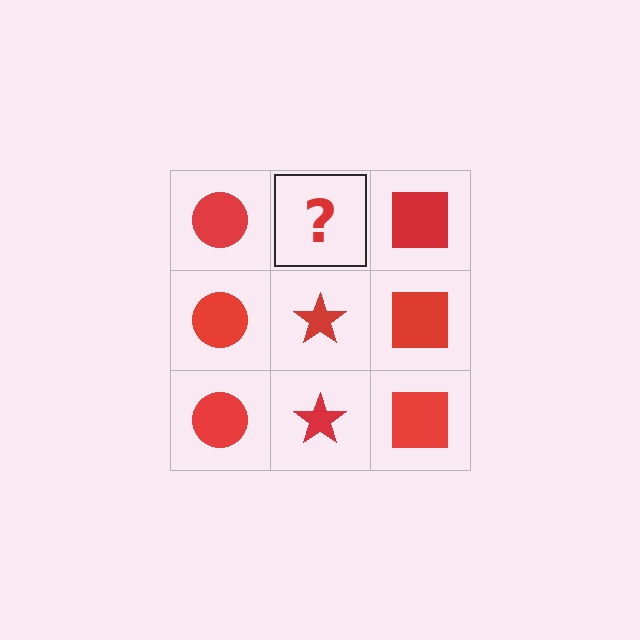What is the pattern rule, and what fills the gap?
The rule is that each column has a consistent shape. The gap should be filled with a red star.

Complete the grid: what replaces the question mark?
The question mark should be replaced with a red star.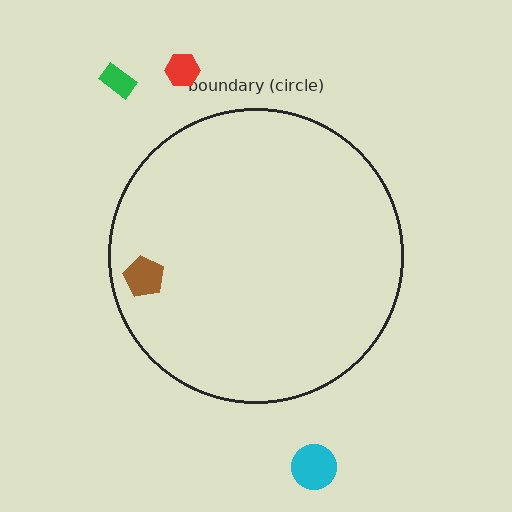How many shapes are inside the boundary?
1 inside, 3 outside.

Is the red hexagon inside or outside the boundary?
Outside.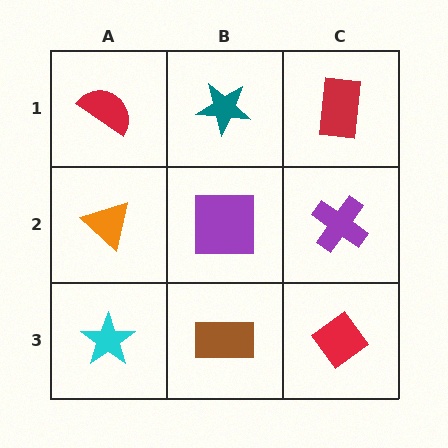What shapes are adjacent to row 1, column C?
A purple cross (row 2, column C), a teal star (row 1, column B).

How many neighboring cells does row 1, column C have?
2.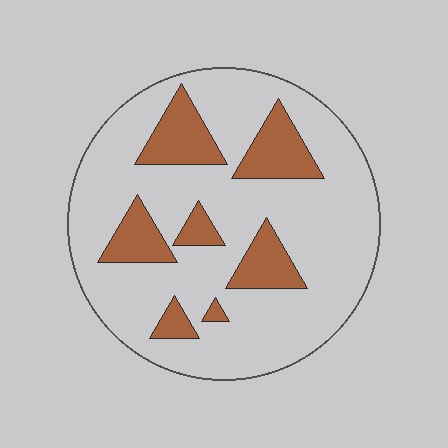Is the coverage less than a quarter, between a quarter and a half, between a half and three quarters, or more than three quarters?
Less than a quarter.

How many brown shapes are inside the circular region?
7.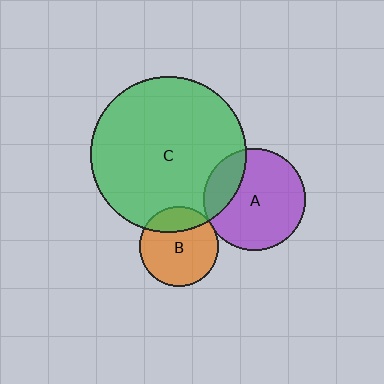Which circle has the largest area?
Circle C (green).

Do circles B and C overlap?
Yes.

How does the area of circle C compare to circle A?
Approximately 2.3 times.